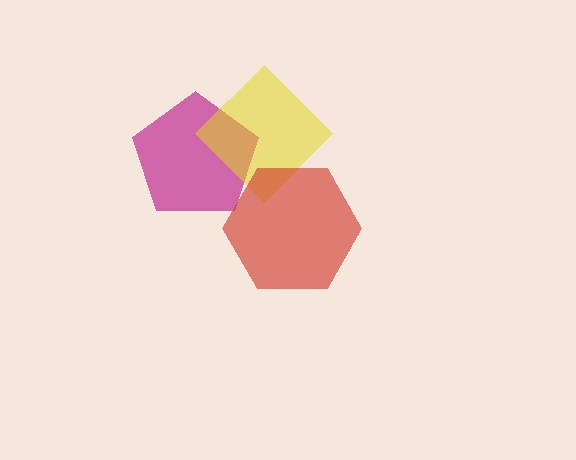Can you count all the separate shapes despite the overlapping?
Yes, there are 3 separate shapes.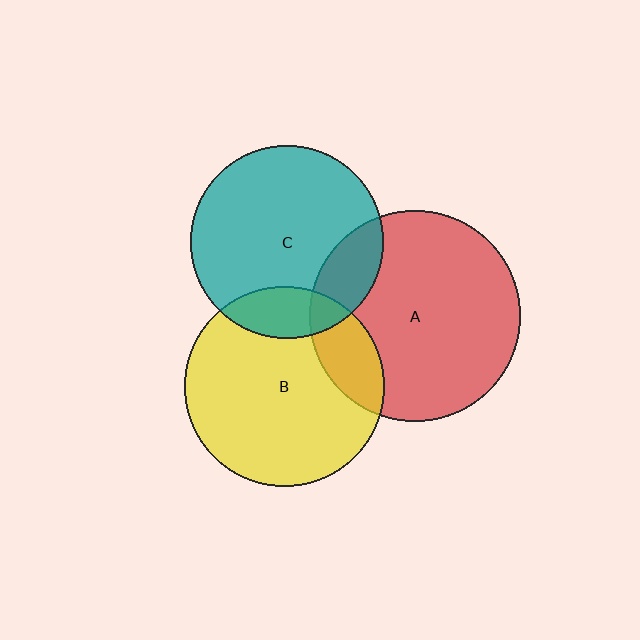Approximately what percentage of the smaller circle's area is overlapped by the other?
Approximately 15%.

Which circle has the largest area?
Circle A (red).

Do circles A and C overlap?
Yes.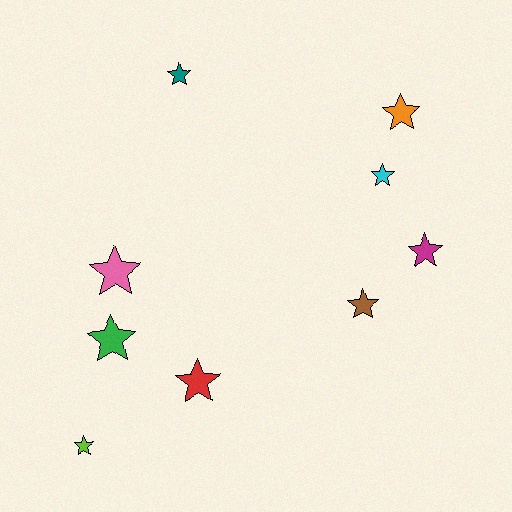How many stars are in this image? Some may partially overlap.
There are 9 stars.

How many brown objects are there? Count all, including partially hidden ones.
There is 1 brown object.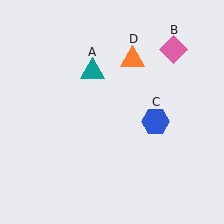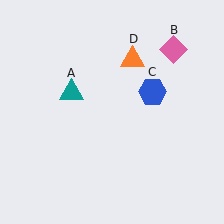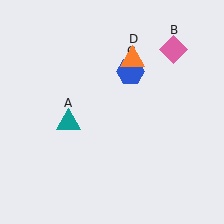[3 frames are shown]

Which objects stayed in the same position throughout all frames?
Pink diamond (object B) and orange triangle (object D) remained stationary.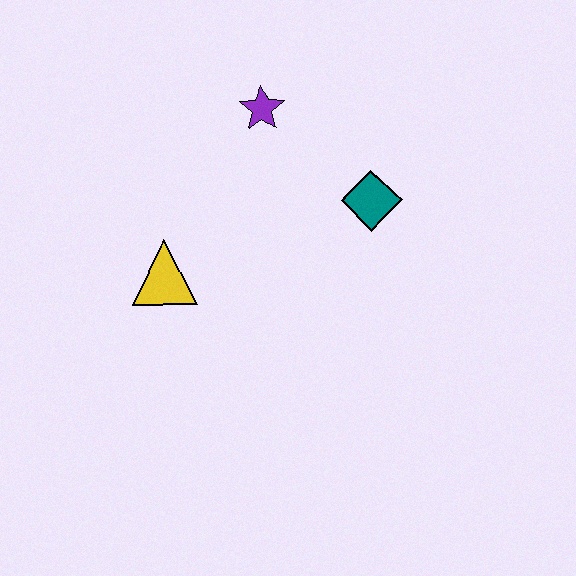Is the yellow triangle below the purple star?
Yes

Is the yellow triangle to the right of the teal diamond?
No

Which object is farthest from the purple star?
The yellow triangle is farthest from the purple star.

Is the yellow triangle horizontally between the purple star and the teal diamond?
No